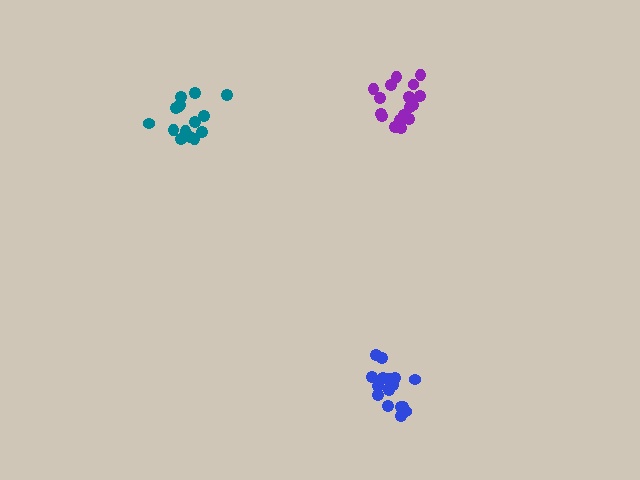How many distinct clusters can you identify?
There are 3 distinct clusters.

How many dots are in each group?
Group 1: 15 dots, Group 2: 19 dots, Group 3: 17 dots (51 total).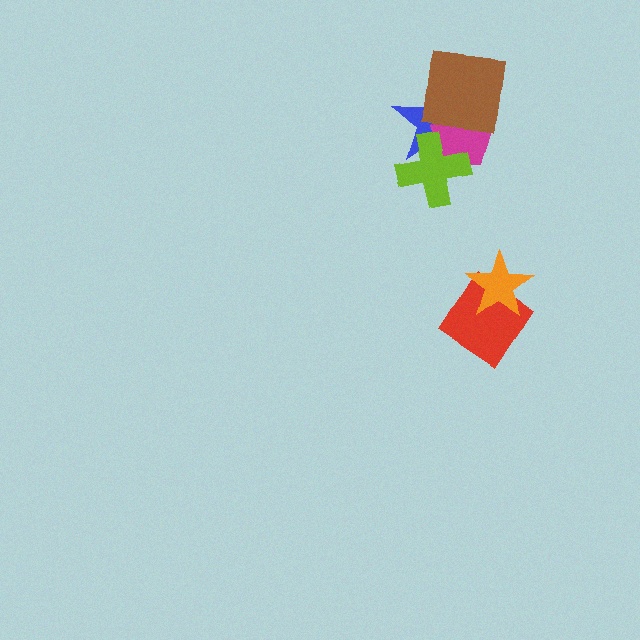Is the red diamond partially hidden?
Yes, it is partially covered by another shape.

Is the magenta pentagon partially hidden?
Yes, it is partially covered by another shape.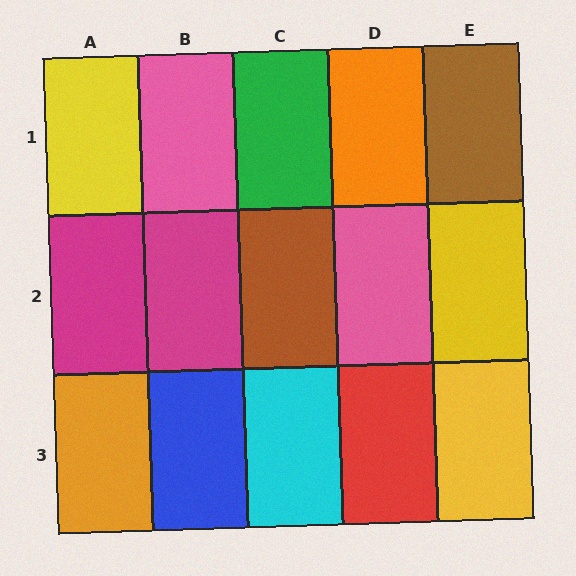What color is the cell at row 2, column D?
Pink.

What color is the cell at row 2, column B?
Magenta.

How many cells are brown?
2 cells are brown.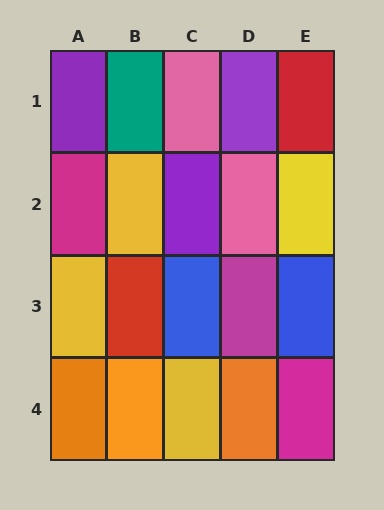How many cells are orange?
3 cells are orange.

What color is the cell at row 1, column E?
Red.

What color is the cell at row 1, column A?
Purple.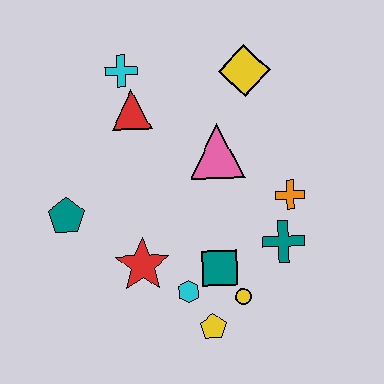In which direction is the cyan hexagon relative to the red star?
The cyan hexagon is to the right of the red star.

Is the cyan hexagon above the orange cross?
No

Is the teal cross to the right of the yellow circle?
Yes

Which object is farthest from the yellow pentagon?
The cyan cross is farthest from the yellow pentagon.